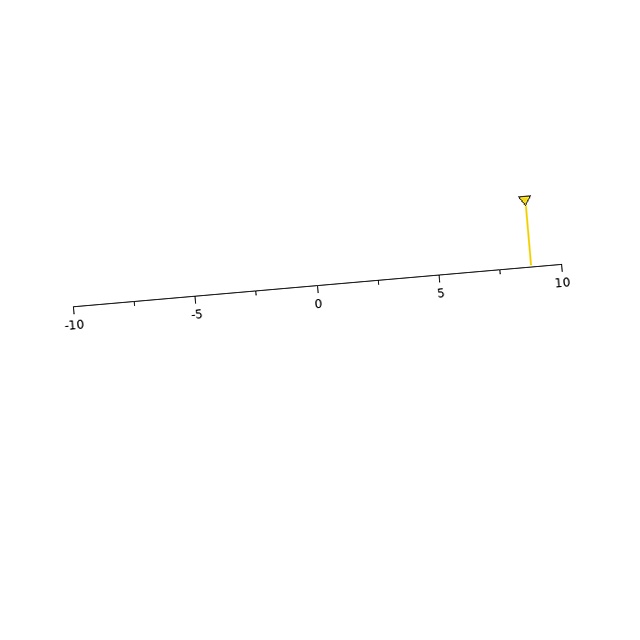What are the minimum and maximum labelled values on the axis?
The axis runs from -10 to 10.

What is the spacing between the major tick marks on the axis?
The major ticks are spaced 5 apart.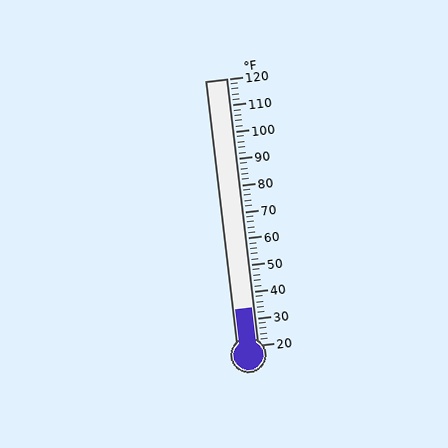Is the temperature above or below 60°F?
The temperature is below 60°F.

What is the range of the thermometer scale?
The thermometer scale ranges from 20°F to 120°F.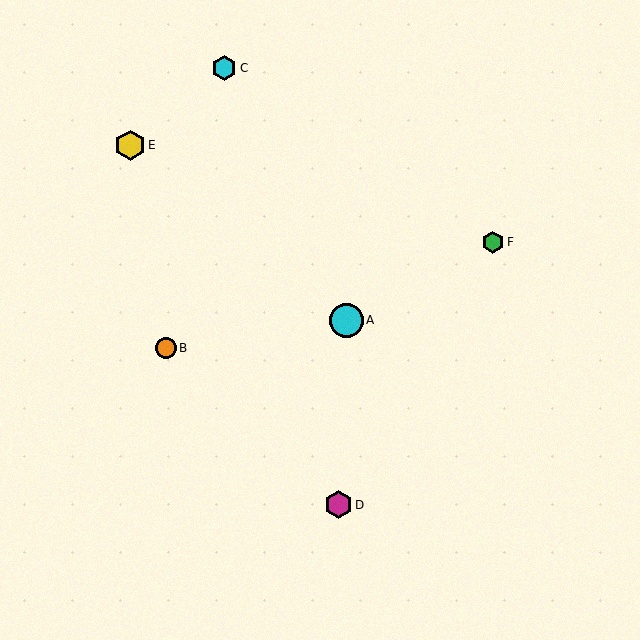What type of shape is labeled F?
Shape F is a green hexagon.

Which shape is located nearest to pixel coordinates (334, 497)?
The magenta hexagon (labeled D) at (338, 505) is nearest to that location.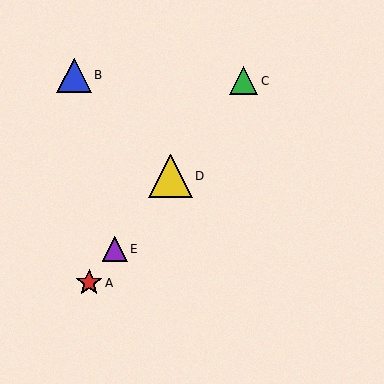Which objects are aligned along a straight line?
Objects A, C, D, E are aligned along a straight line.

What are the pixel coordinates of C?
Object C is at (244, 81).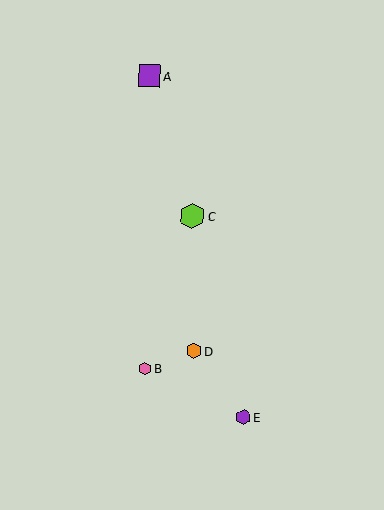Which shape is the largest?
The lime hexagon (labeled C) is the largest.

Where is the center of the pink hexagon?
The center of the pink hexagon is at (145, 368).